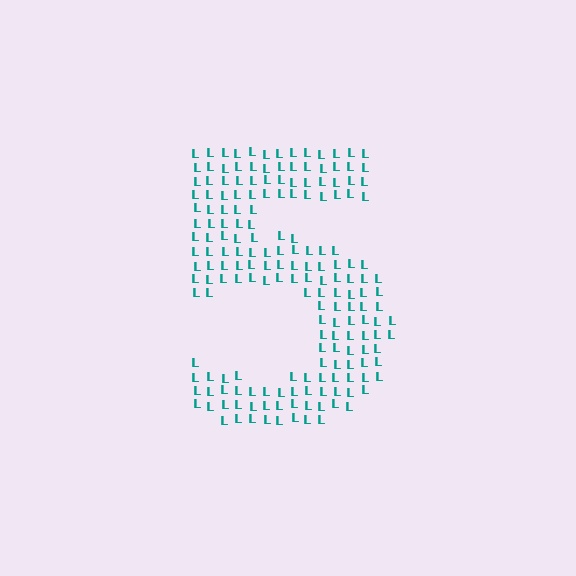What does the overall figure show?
The overall figure shows the digit 5.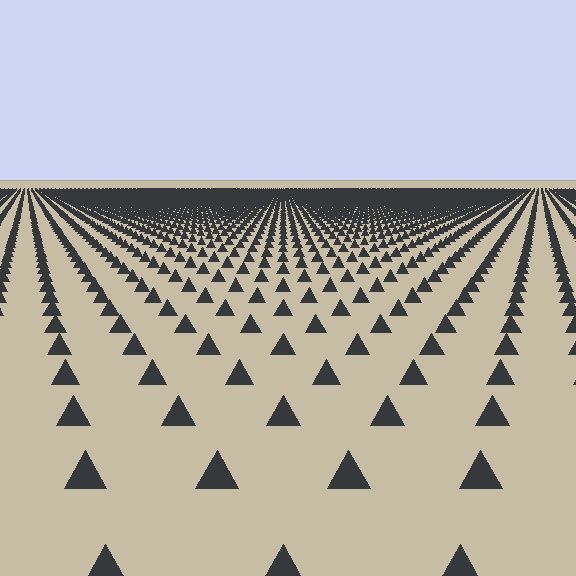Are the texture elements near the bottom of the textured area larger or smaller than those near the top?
Larger. Near the bottom, elements are closer to the viewer and appear at a bigger on-screen size.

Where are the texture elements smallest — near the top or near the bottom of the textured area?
Near the top.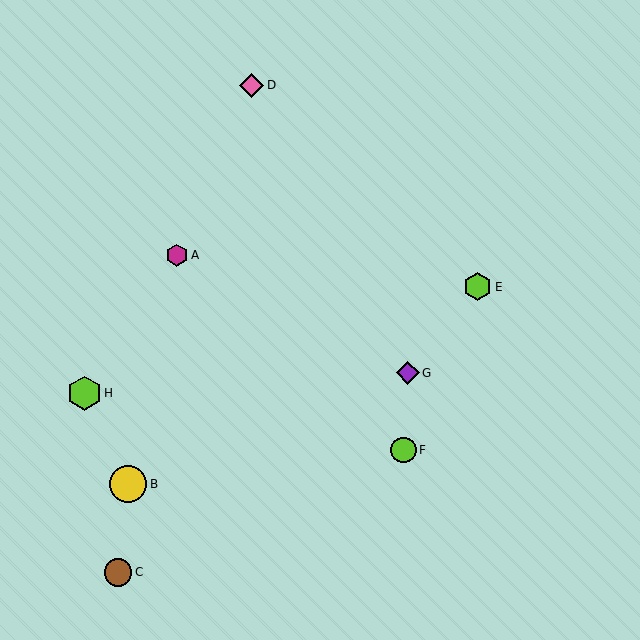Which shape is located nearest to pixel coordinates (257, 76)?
The pink diamond (labeled D) at (252, 85) is nearest to that location.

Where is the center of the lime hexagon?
The center of the lime hexagon is at (478, 287).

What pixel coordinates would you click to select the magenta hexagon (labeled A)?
Click at (177, 255) to select the magenta hexagon A.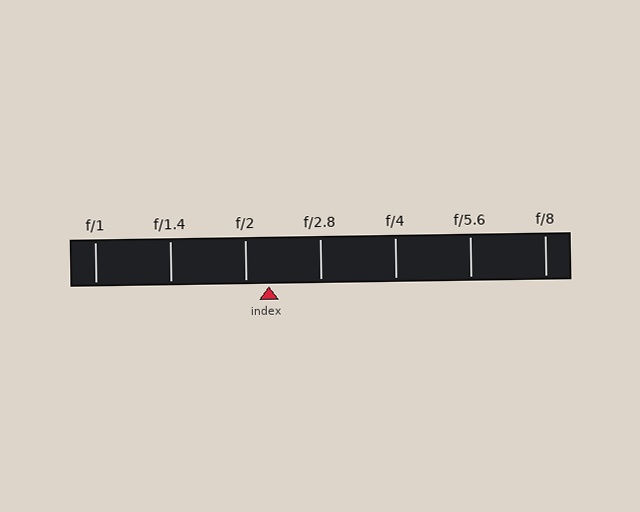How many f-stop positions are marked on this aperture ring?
There are 7 f-stop positions marked.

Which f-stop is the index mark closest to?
The index mark is closest to f/2.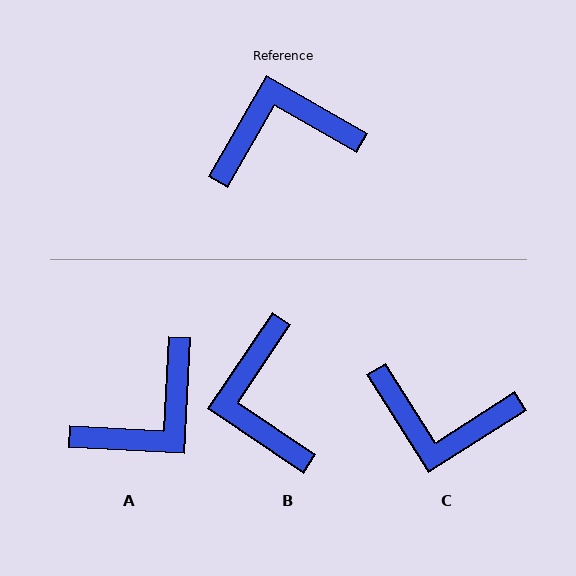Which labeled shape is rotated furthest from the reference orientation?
A, about 153 degrees away.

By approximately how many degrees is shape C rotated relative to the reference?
Approximately 152 degrees counter-clockwise.